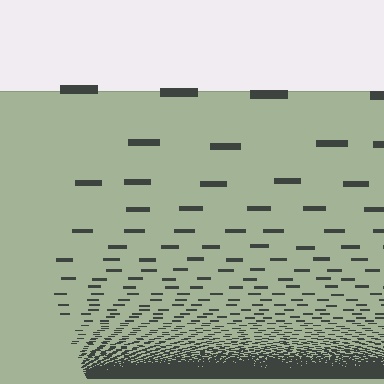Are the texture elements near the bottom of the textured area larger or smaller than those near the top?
Smaller. The gradient is inverted — elements near the bottom are smaller and denser.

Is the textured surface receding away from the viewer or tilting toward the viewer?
The surface appears to tilt toward the viewer. Texture elements get larger and sparser toward the top.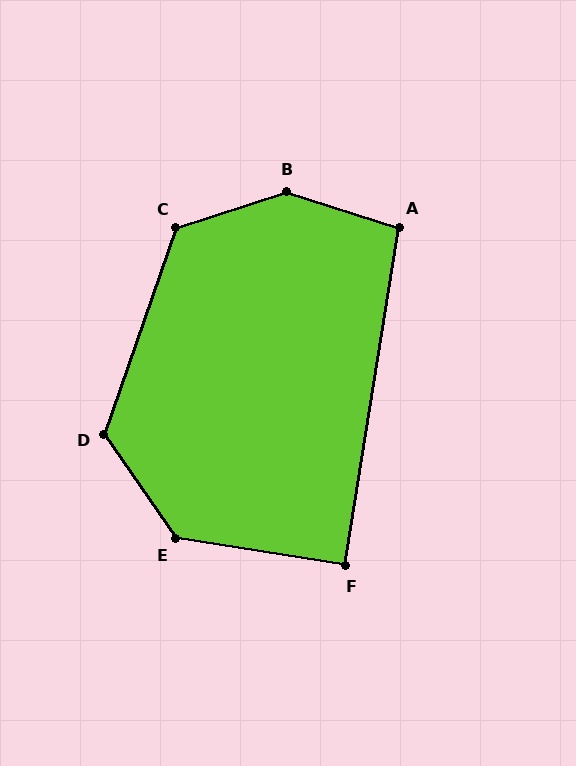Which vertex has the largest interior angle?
B, at approximately 144 degrees.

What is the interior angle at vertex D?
Approximately 126 degrees (obtuse).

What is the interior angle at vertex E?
Approximately 134 degrees (obtuse).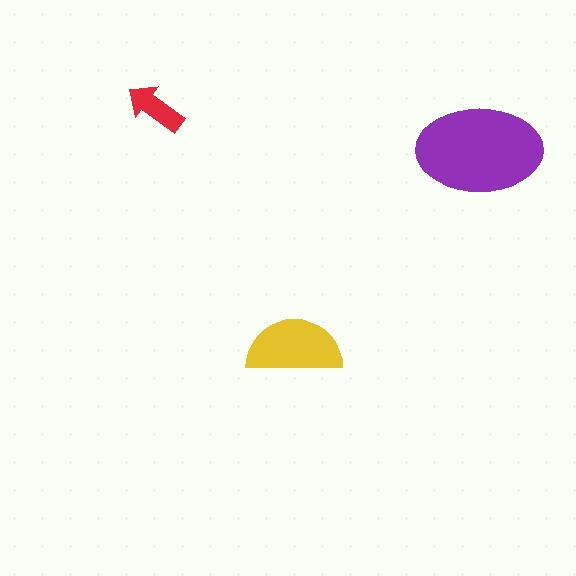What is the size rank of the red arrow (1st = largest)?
3rd.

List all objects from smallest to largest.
The red arrow, the yellow semicircle, the purple ellipse.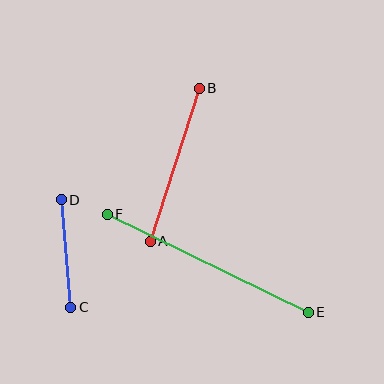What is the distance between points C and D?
The distance is approximately 108 pixels.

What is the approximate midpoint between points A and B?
The midpoint is at approximately (175, 165) pixels.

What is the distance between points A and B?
The distance is approximately 161 pixels.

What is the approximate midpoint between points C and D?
The midpoint is at approximately (66, 253) pixels.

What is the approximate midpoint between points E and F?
The midpoint is at approximately (208, 263) pixels.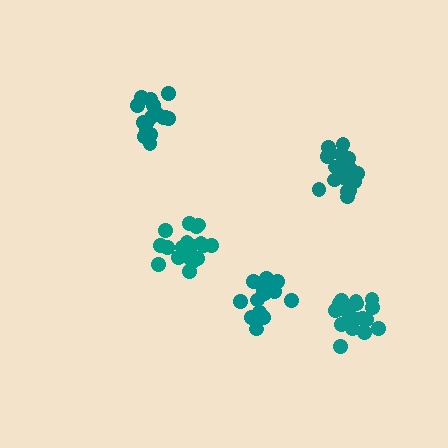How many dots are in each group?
Group 1: 15 dots, Group 2: 18 dots, Group 3: 20 dots, Group 4: 19 dots, Group 5: 19 dots (91 total).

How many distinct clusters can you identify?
There are 5 distinct clusters.